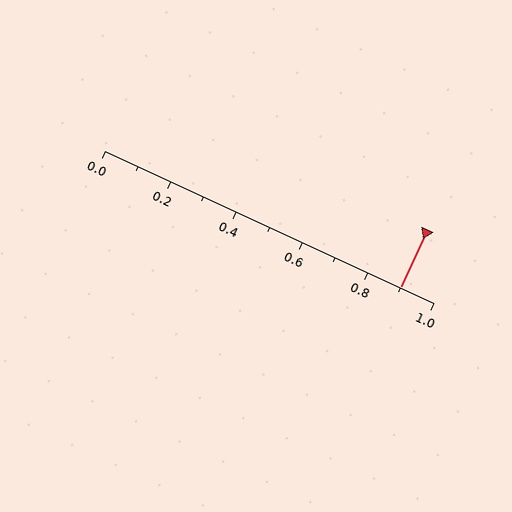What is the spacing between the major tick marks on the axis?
The major ticks are spaced 0.2 apart.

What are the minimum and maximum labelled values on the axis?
The axis runs from 0.0 to 1.0.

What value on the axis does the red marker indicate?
The marker indicates approximately 0.9.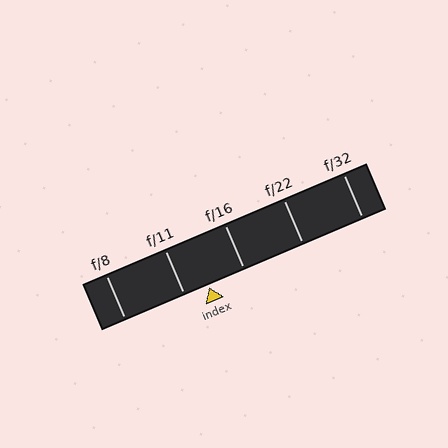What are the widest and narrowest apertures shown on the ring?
The widest aperture shown is f/8 and the narrowest is f/32.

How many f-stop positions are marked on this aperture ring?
There are 5 f-stop positions marked.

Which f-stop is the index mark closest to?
The index mark is closest to f/11.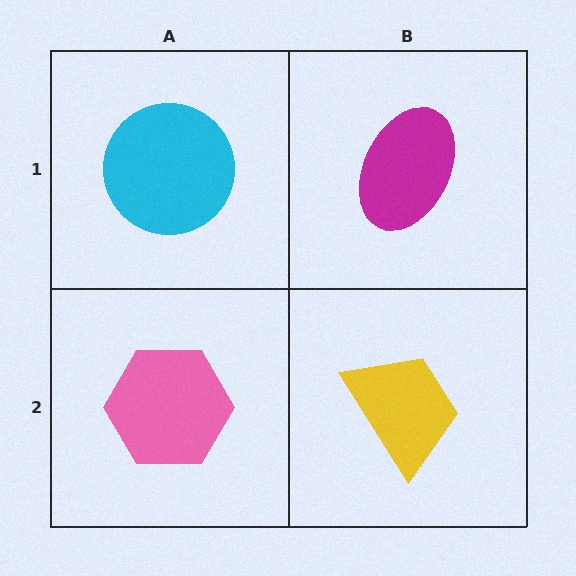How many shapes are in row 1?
2 shapes.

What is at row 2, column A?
A pink hexagon.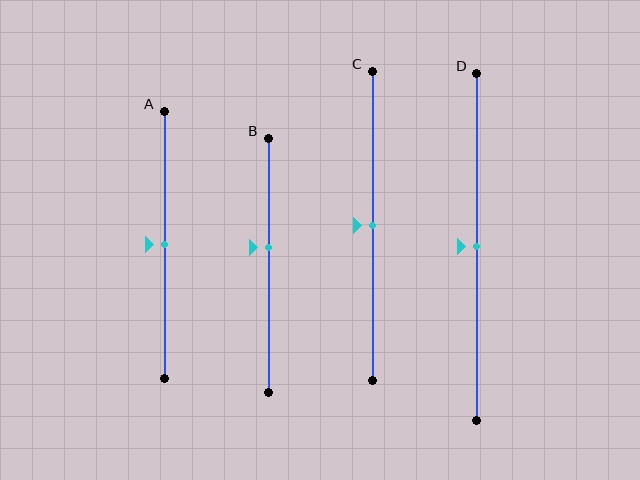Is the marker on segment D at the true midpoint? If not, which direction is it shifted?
Yes, the marker on segment D is at the true midpoint.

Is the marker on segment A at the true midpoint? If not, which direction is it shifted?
Yes, the marker on segment A is at the true midpoint.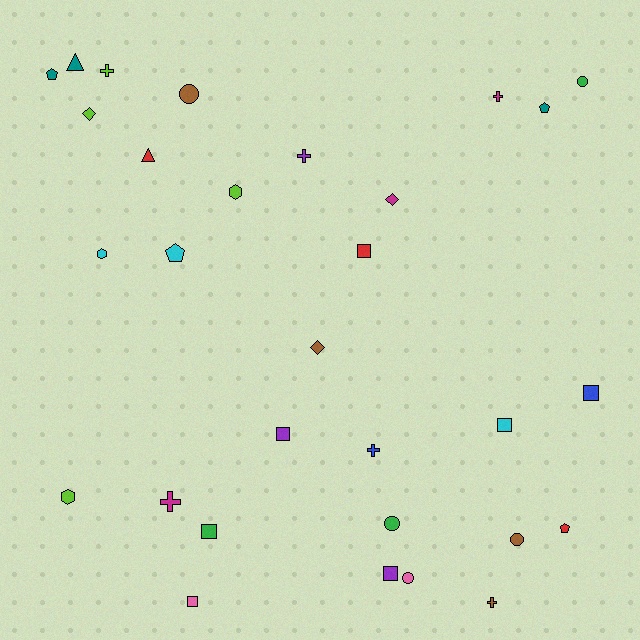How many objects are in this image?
There are 30 objects.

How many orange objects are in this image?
There are no orange objects.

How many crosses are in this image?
There are 6 crosses.